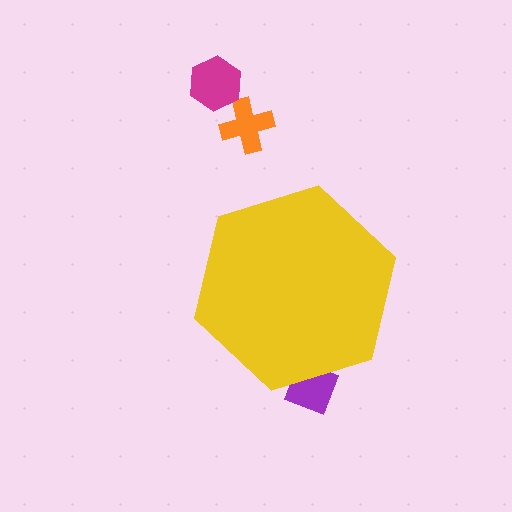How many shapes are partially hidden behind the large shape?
1 shape is partially hidden.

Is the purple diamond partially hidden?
Yes, the purple diamond is partially hidden behind the yellow hexagon.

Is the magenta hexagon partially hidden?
No, the magenta hexagon is fully visible.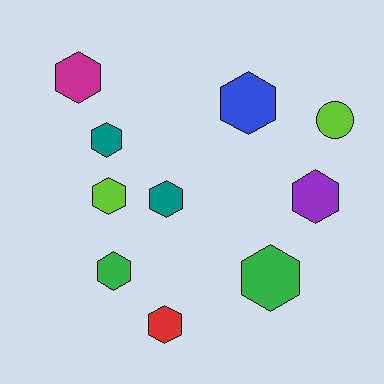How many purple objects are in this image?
There is 1 purple object.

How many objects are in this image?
There are 10 objects.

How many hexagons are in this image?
There are 9 hexagons.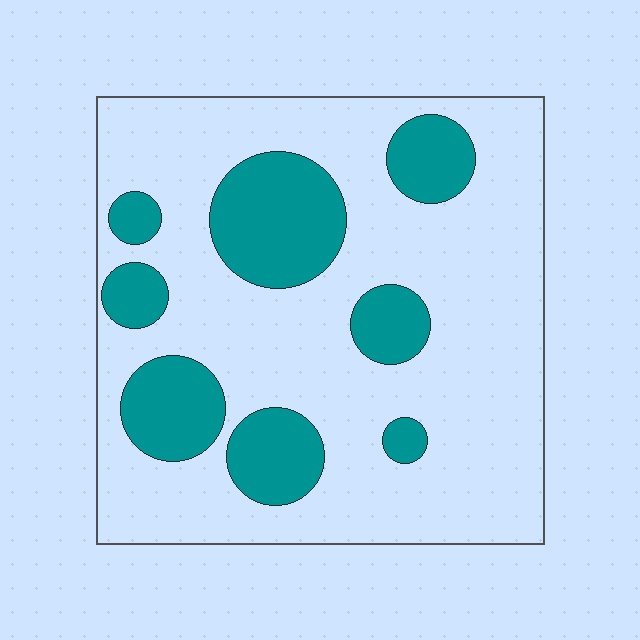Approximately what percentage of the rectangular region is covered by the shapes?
Approximately 25%.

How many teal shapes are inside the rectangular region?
8.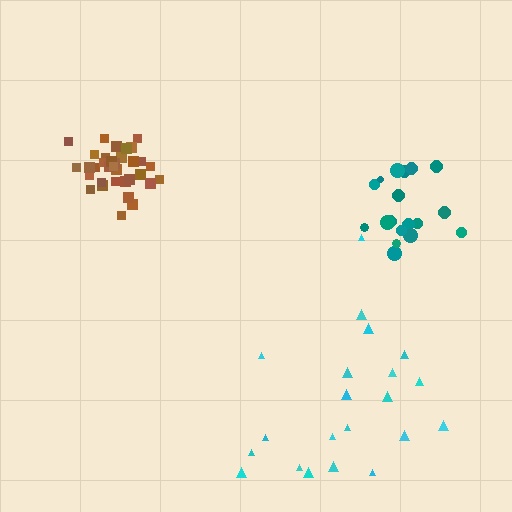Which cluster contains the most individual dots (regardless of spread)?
Brown (35).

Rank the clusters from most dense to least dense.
brown, teal, cyan.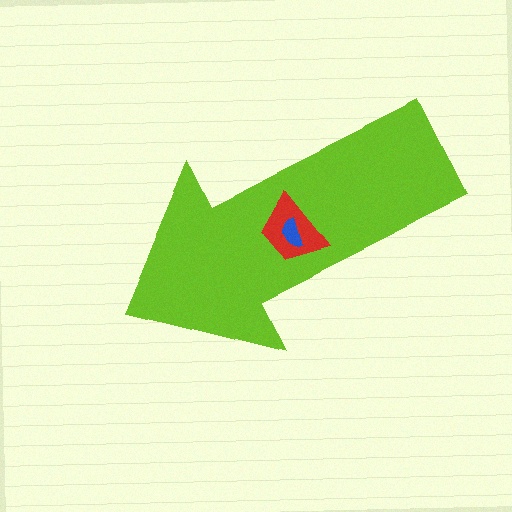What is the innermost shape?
The blue semicircle.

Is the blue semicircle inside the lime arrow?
Yes.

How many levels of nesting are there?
3.